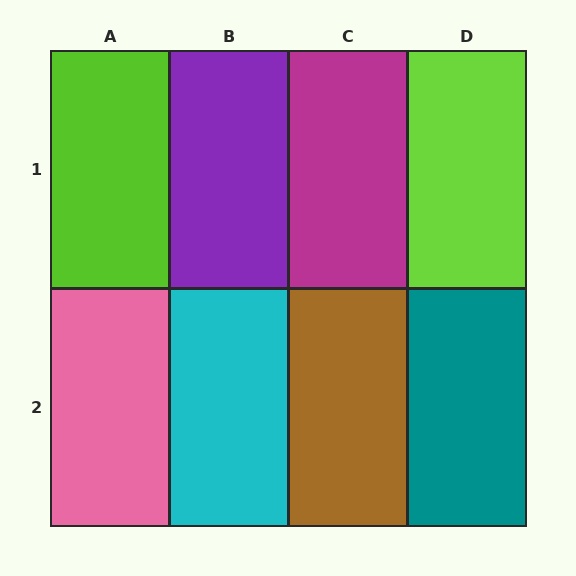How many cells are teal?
1 cell is teal.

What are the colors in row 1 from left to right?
Lime, purple, magenta, lime.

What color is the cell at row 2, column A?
Pink.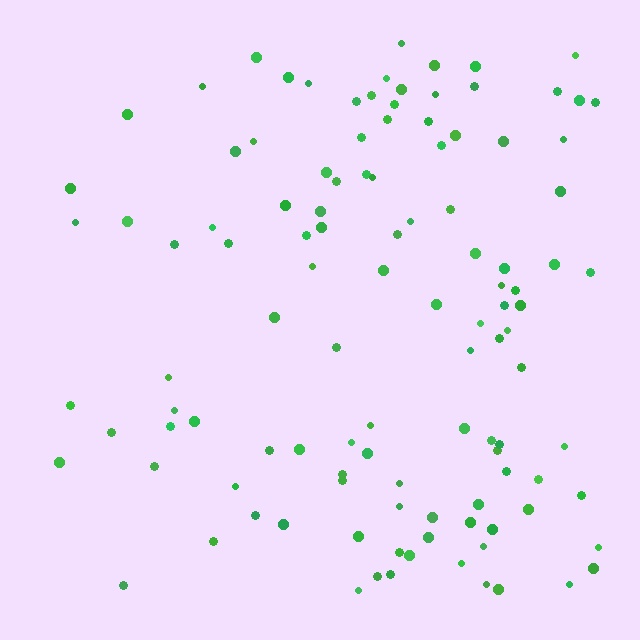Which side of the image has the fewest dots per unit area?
The left.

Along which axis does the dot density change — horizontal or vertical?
Horizontal.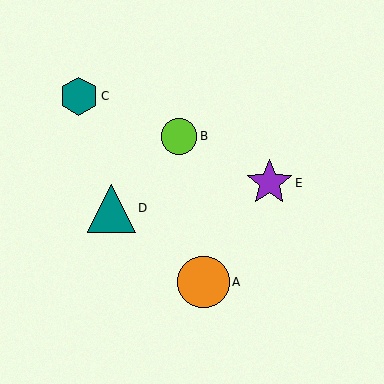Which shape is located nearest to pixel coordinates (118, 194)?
The teal triangle (labeled D) at (111, 208) is nearest to that location.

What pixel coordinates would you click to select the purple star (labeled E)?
Click at (269, 183) to select the purple star E.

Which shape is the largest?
The orange circle (labeled A) is the largest.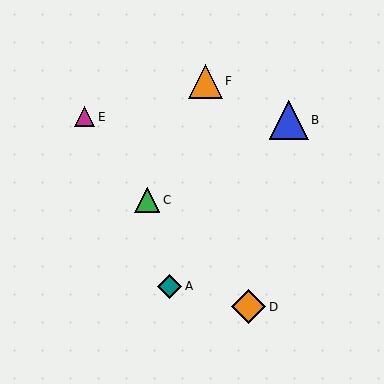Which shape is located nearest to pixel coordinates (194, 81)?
The orange triangle (labeled F) at (205, 81) is nearest to that location.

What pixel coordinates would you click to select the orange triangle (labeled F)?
Click at (205, 81) to select the orange triangle F.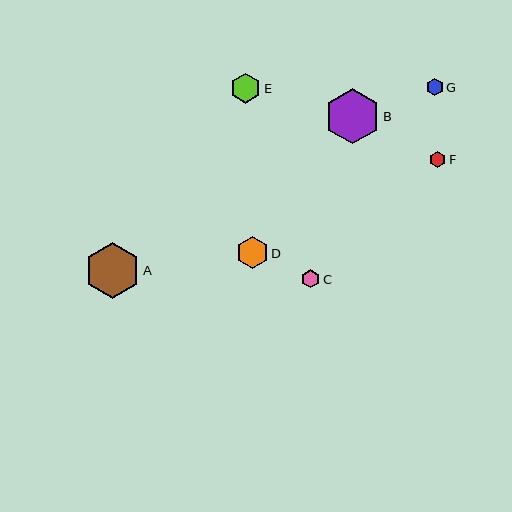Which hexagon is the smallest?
Hexagon F is the smallest with a size of approximately 16 pixels.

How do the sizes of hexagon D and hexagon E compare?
Hexagon D and hexagon E are approximately the same size.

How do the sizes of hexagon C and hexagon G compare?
Hexagon C and hexagon G are approximately the same size.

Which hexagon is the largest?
Hexagon A is the largest with a size of approximately 56 pixels.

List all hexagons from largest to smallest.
From largest to smallest: A, B, D, E, C, G, F.